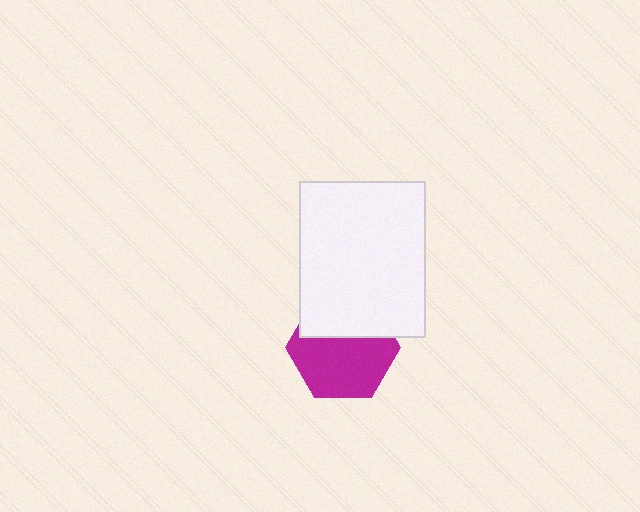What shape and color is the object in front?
The object in front is a white rectangle.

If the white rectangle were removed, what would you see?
You would see the complete magenta hexagon.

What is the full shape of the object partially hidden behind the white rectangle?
The partially hidden object is a magenta hexagon.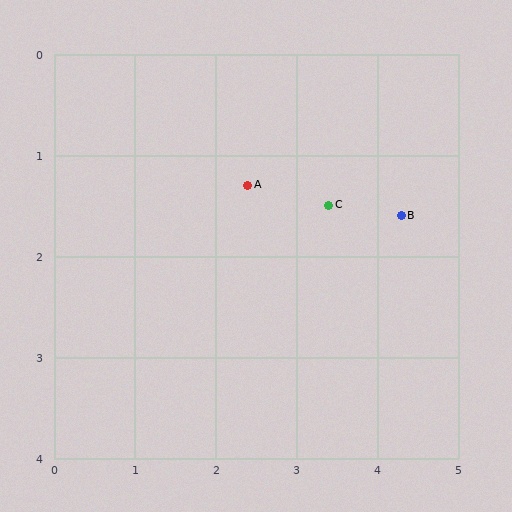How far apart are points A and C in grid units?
Points A and C are about 1.0 grid units apart.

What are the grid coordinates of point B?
Point B is at approximately (4.3, 1.6).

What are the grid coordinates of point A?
Point A is at approximately (2.4, 1.3).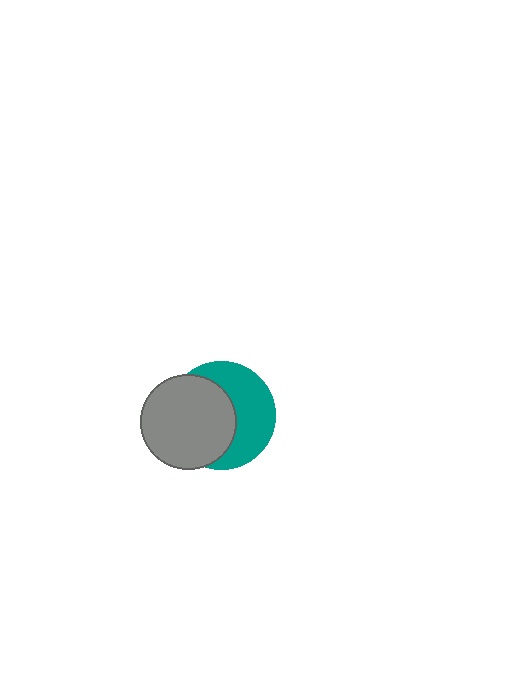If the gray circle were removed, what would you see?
You would see the complete teal circle.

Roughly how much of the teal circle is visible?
About half of it is visible (roughly 48%).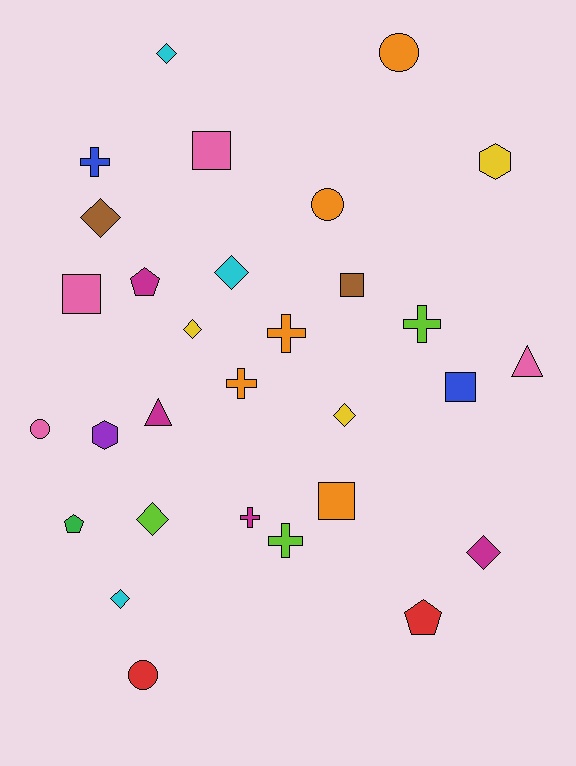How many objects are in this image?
There are 30 objects.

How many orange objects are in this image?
There are 5 orange objects.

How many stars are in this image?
There are no stars.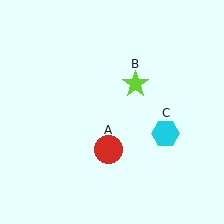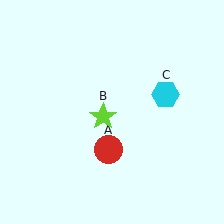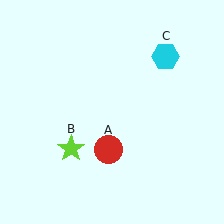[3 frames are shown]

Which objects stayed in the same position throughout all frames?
Red circle (object A) remained stationary.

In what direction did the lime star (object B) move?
The lime star (object B) moved down and to the left.